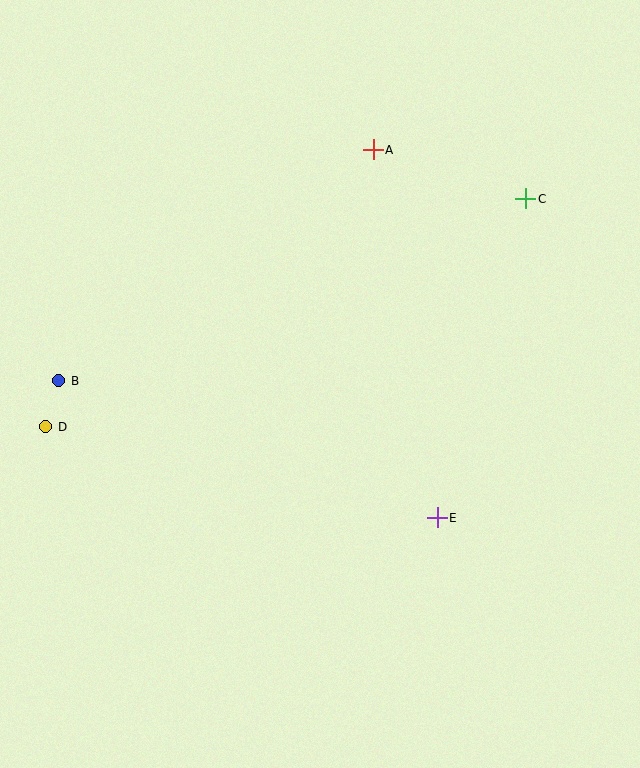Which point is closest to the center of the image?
Point E at (437, 518) is closest to the center.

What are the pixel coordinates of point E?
Point E is at (437, 518).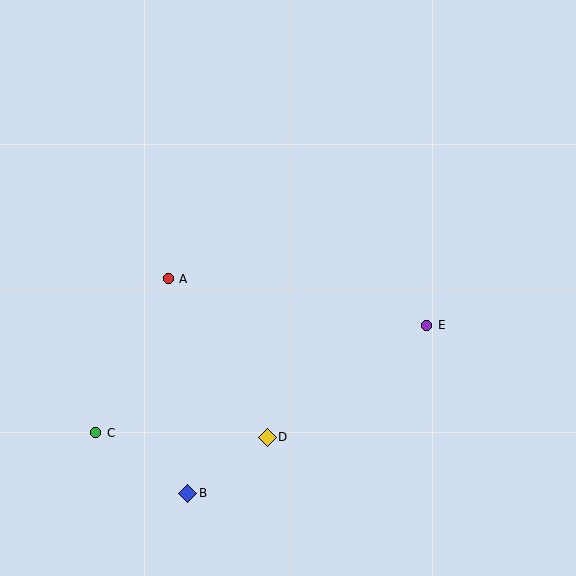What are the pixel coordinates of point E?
Point E is at (427, 325).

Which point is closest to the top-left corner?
Point A is closest to the top-left corner.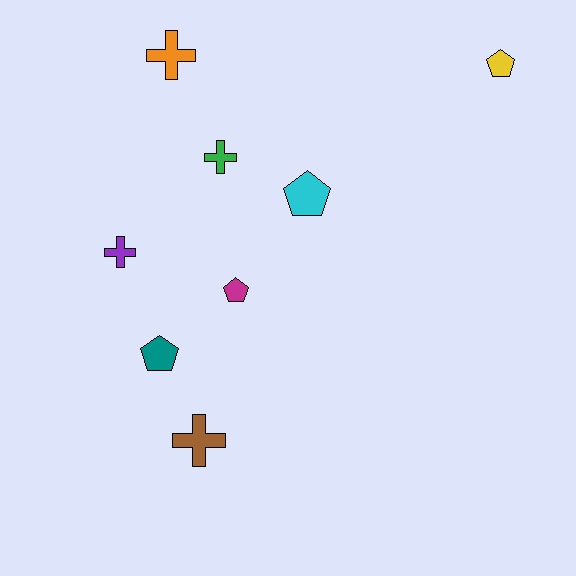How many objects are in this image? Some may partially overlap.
There are 8 objects.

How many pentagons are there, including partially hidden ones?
There are 4 pentagons.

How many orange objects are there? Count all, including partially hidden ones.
There is 1 orange object.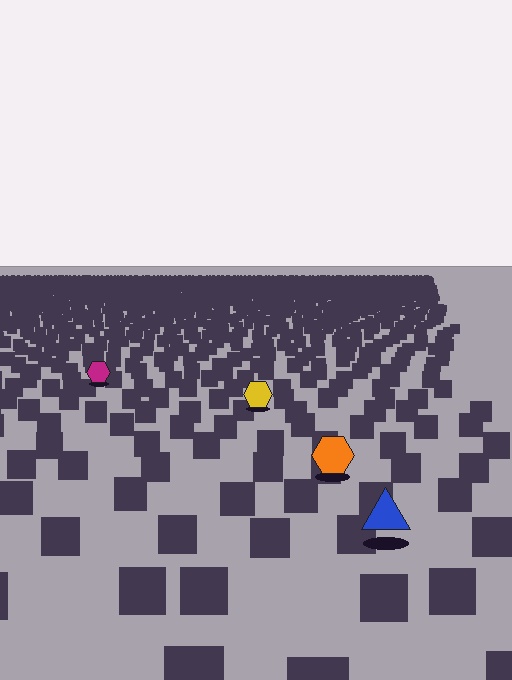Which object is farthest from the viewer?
The magenta hexagon is farthest from the viewer. It appears smaller and the ground texture around it is denser.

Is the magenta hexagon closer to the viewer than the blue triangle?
No. The blue triangle is closer — you can tell from the texture gradient: the ground texture is coarser near it.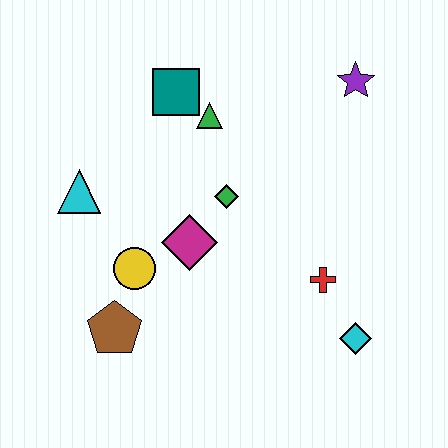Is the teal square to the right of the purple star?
No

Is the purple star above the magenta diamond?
Yes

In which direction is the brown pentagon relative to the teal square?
The brown pentagon is below the teal square.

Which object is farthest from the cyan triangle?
The cyan diamond is farthest from the cyan triangle.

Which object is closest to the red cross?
The cyan diamond is closest to the red cross.